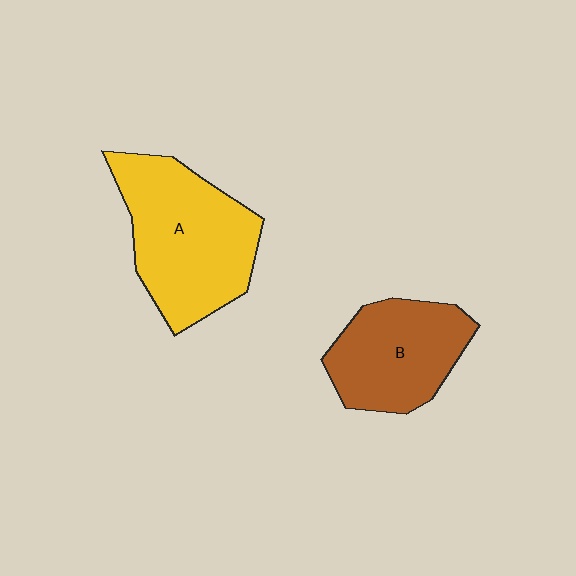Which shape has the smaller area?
Shape B (brown).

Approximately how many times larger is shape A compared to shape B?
Approximately 1.4 times.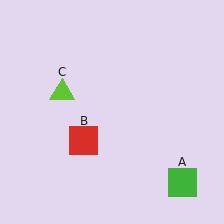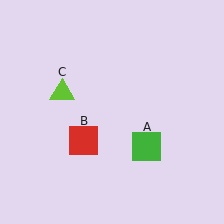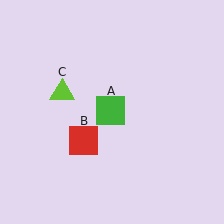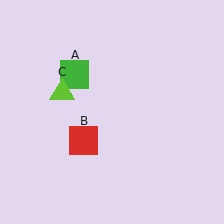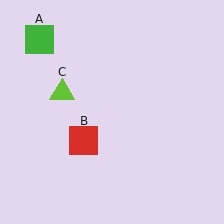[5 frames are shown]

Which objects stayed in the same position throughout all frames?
Red square (object B) and lime triangle (object C) remained stationary.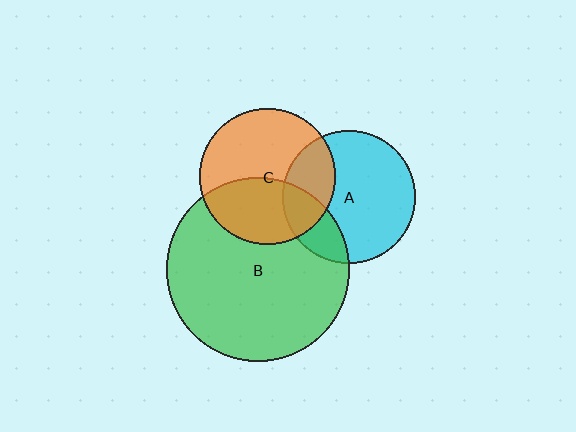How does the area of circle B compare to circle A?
Approximately 1.9 times.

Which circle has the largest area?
Circle B (green).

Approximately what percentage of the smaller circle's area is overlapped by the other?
Approximately 40%.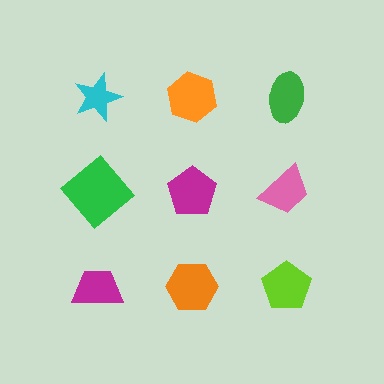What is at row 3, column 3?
A lime pentagon.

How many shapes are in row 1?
3 shapes.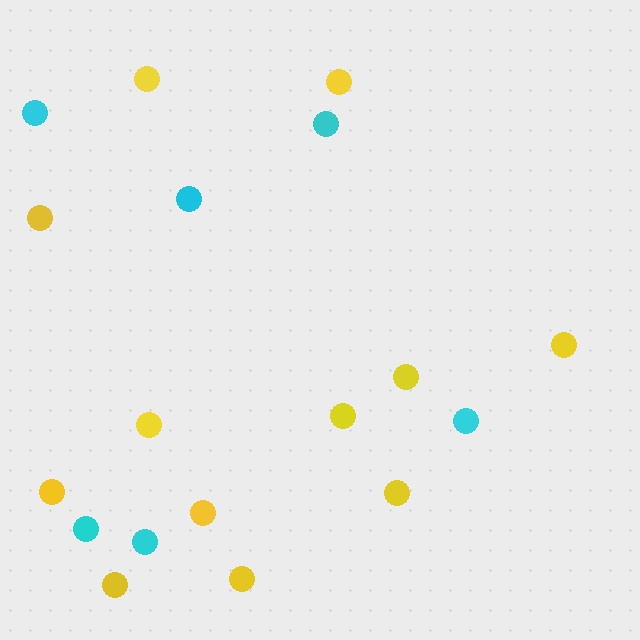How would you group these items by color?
There are 2 groups: one group of yellow circles (12) and one group of cyan circles (6).